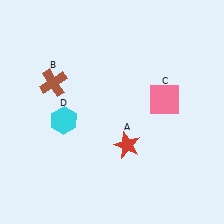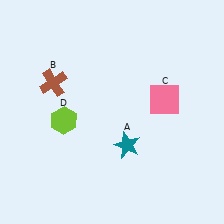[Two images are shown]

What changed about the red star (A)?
In Image 1, A is red. In Image 2, it changed to teal.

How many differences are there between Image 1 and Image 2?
There are 2 differences between the two images.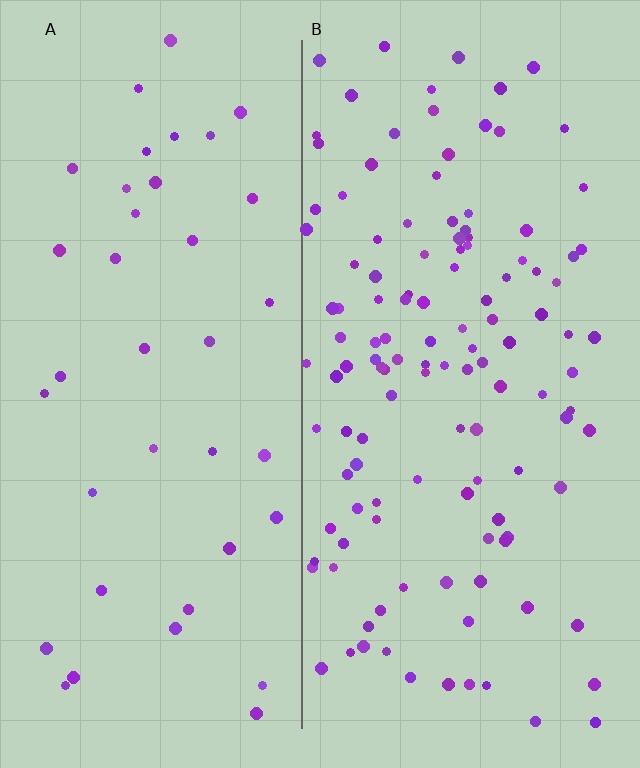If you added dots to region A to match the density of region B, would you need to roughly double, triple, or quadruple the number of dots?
Approximately triple.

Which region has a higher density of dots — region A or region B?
B (the right).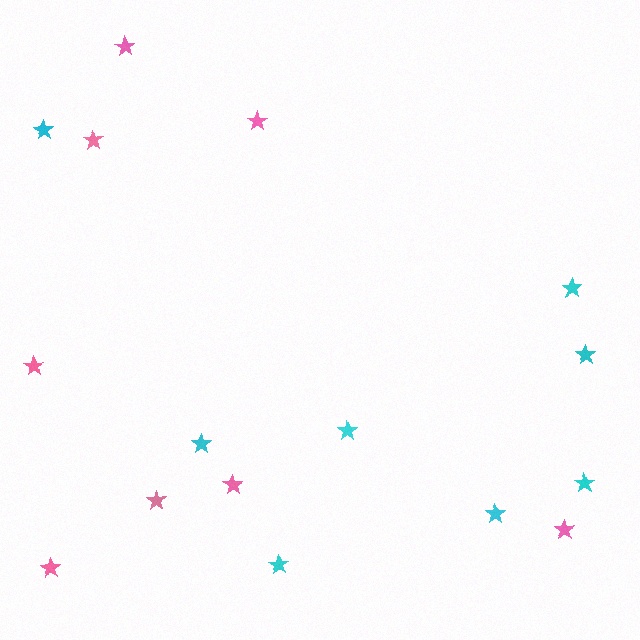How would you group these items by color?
There are 2 groups: one group of cyan stars (8) and one group of pink stars (8).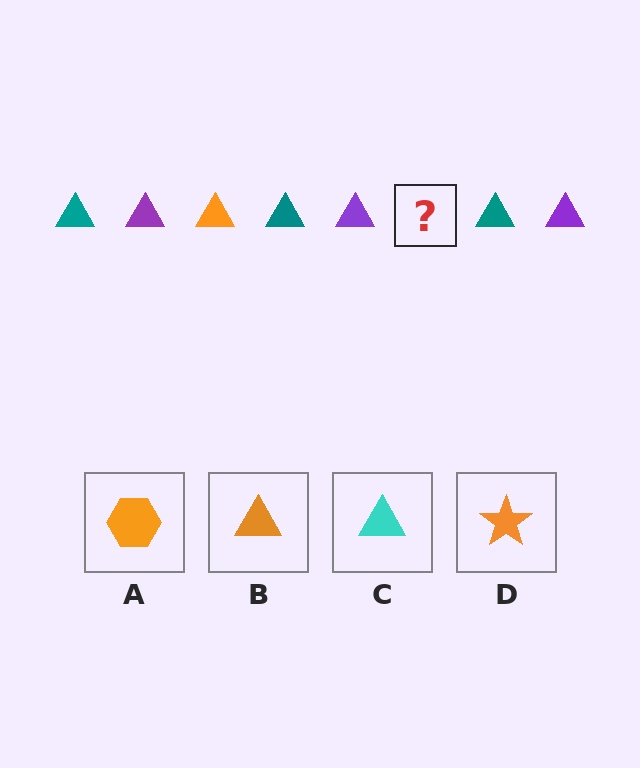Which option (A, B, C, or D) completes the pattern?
B.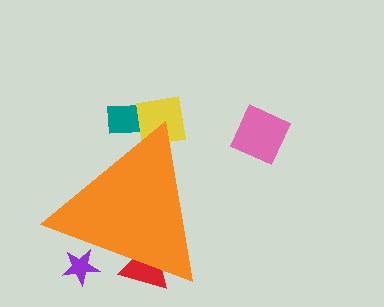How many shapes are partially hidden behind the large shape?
4 shapes are partially hidden.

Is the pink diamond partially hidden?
No, the pink diamond is fully visible.